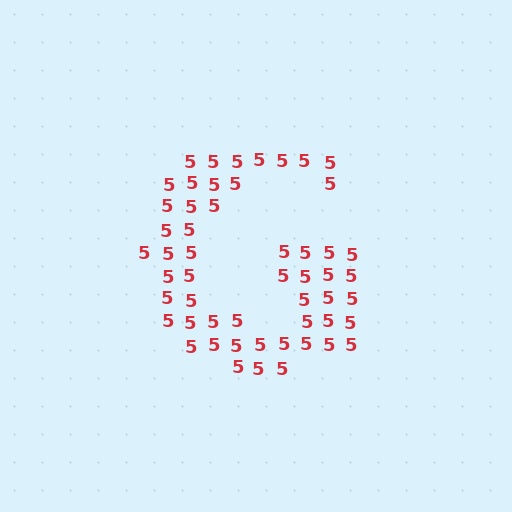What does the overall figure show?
The overall figure shows the letter G.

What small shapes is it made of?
It is made of small digit 5's.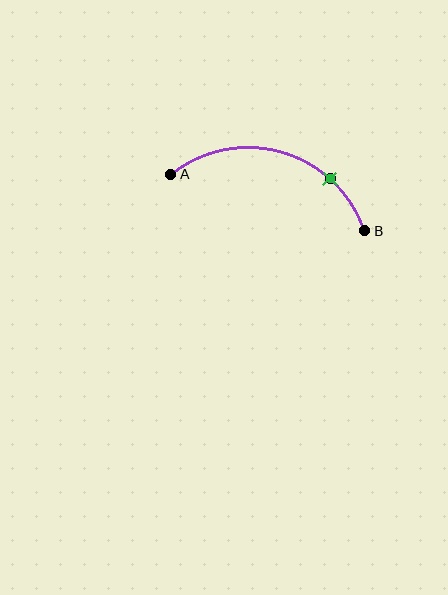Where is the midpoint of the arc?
The arc midpoint is the point on the curve farthest from the straight line joining A and B. It sits above that line.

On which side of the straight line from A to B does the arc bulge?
The arc bulges above the straight line connecting A and B.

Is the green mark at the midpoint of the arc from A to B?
No. The green mark lies on the arc but is closer to endpoint B. The arc midpoint would be at the point on the curve equidistant along the arc from both A and B.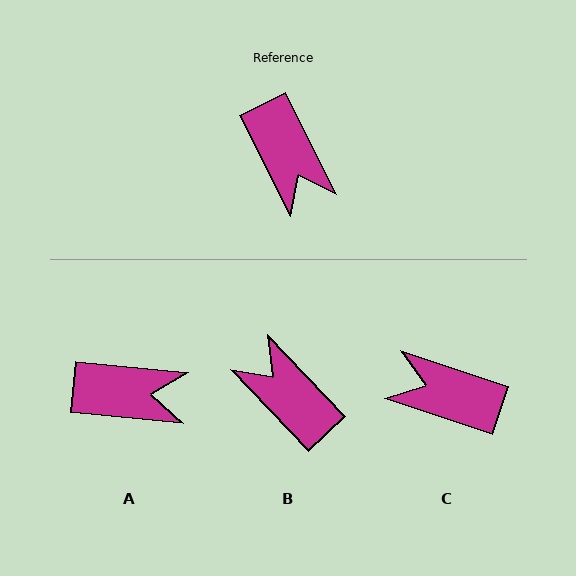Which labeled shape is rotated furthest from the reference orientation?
B, about 163 degrees away.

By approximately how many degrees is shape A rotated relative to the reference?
Approximately 58 degrees counter-clockwise.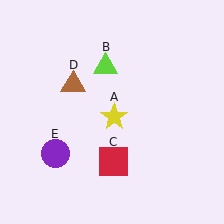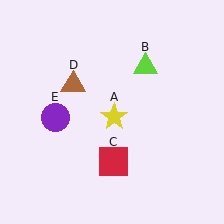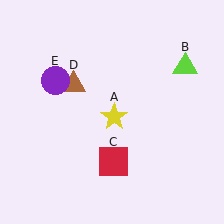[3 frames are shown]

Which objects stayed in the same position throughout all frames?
Yellow star (object A) and red square (object C) and brown triangle (object D) remained stationary.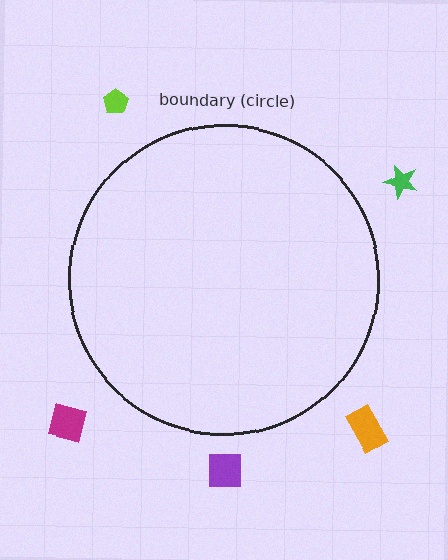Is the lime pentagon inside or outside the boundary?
Outside.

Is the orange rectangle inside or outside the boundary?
Outside.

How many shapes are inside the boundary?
0 inside, 5 outside.